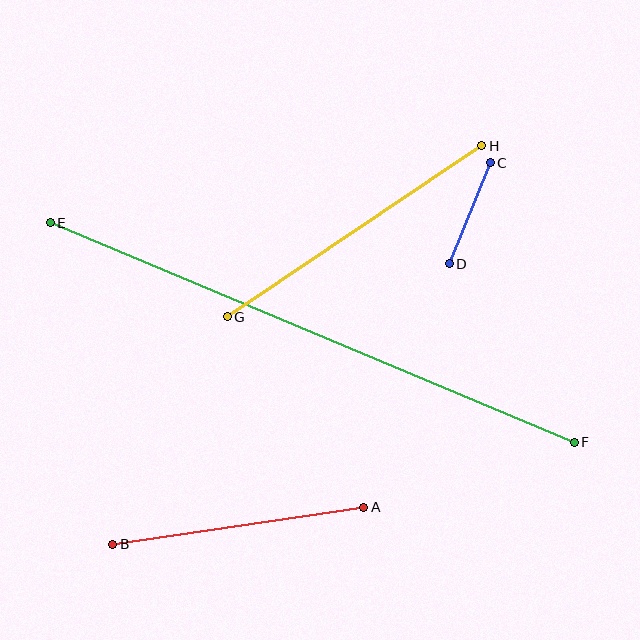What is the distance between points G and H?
The distance is approximately 306 pixels.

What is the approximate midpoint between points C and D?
The midpoint is at approximately (470, 213) pixels.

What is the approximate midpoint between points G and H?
The midpoint is at approximately (355, 231) pixels.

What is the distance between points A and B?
The distance is approximately 254 pixels.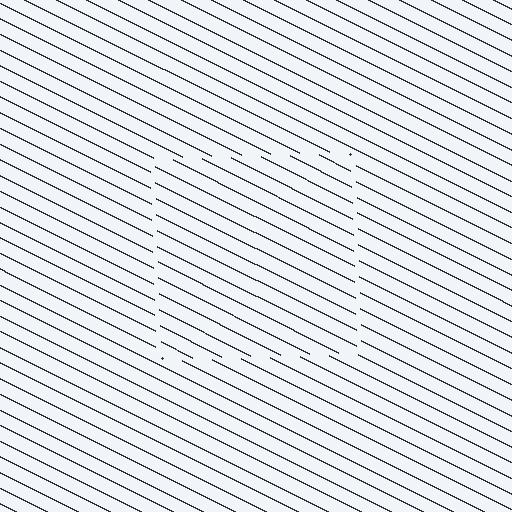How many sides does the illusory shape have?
4 sides — the line-ends trace a square.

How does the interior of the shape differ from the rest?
The interior of the shape contains the same grating, shifted by half a period — the contour is defined by the phase discontinuity where line-ends from the inner and outer gratings abut.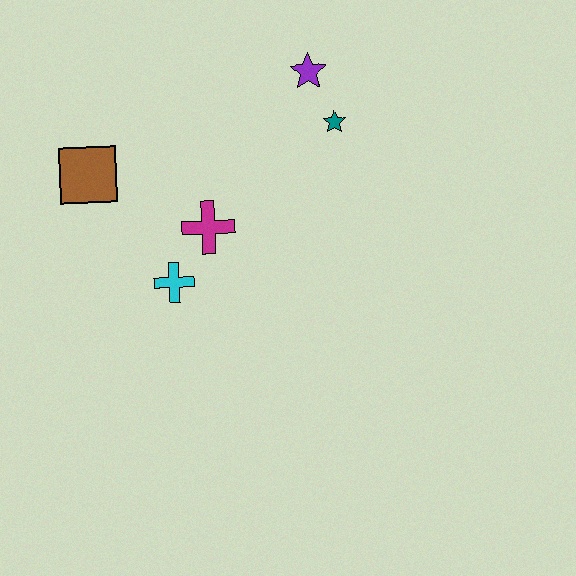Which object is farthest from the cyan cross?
The purple star is farthest from the cyan cross.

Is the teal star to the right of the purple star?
Yes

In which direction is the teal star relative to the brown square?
The teal star is to the right of the brown square.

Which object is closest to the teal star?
The purple star is closest to the teal star.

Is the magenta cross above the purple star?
No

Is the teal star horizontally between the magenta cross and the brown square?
No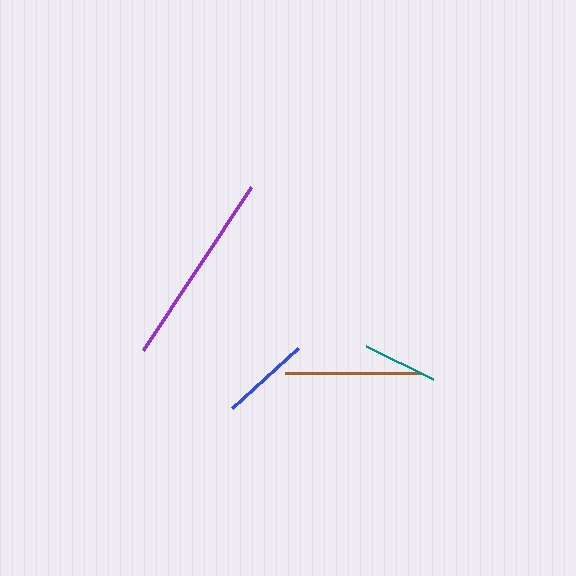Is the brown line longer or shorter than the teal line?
The brown line is longer than the teal line.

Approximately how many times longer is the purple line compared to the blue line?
The purple line is approximately 2.2 times the length of the blue line.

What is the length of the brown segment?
The brown segment is approximately 136 pixels long.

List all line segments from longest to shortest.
From longest to shortest: purple, brown, blue, teal.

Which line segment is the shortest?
The teal line is the shortest at approximately 75 pixels.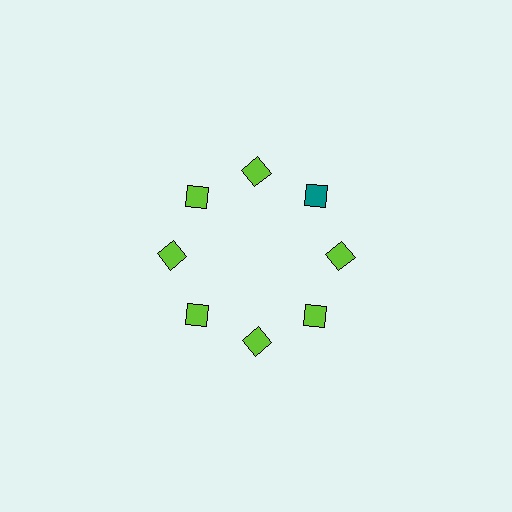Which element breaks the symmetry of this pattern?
The teal diamond at roughly the 2 o'clock position breaks the symmetry. All other shapes are lime diamonds.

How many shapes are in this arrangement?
There are 8 shapes arranged in a ring pattern.